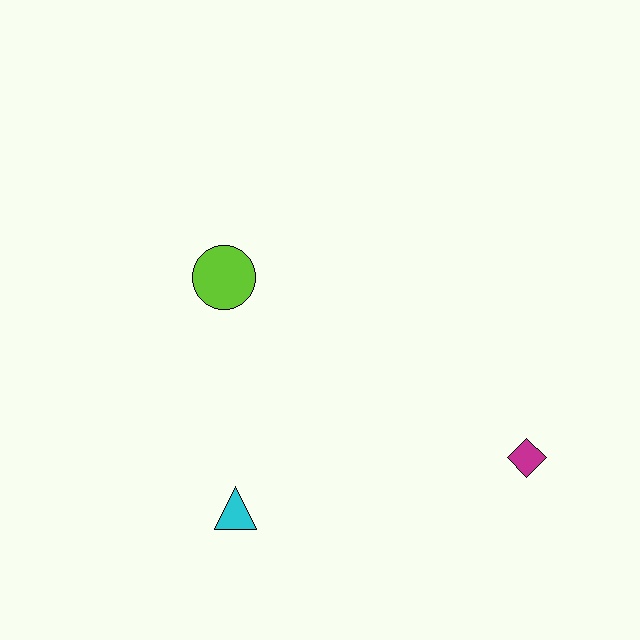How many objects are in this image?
There are 3 objects.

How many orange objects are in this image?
There are no orange objects.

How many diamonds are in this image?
There is 1 diamond.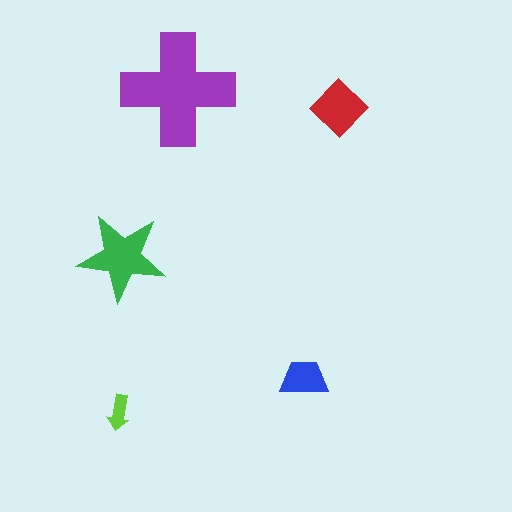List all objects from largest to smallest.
The purple cross, the green star, the red diamond, the blue trapezoid, the lime arrow.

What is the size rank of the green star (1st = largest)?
2nd.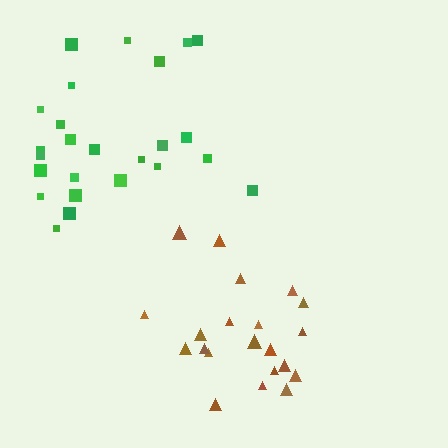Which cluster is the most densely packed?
Brown.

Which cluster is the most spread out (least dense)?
Green.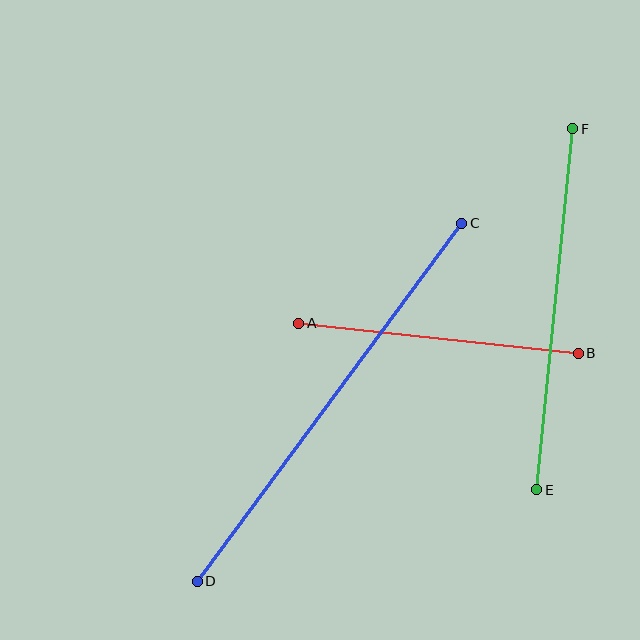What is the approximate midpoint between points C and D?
The midpoint is at approximately (329, 402) pixels.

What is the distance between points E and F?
The distance is approximately 362 pixels.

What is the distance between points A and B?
The distance is approximately 281 pixels.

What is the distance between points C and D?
The distance is approximately 445 pixels.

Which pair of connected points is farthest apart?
Points C and D are farthest apart.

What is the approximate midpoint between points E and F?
The midpoint is at approximately (555, 309) pixels.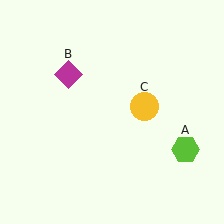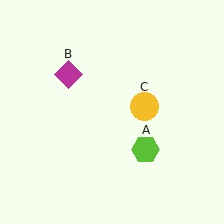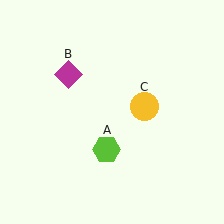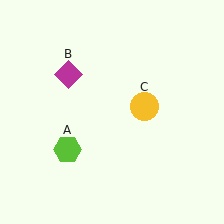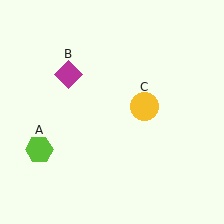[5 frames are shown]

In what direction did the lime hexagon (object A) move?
The lime hexagon (object A) moved left.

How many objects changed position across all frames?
1 object changed position: lime hexagon (object A).